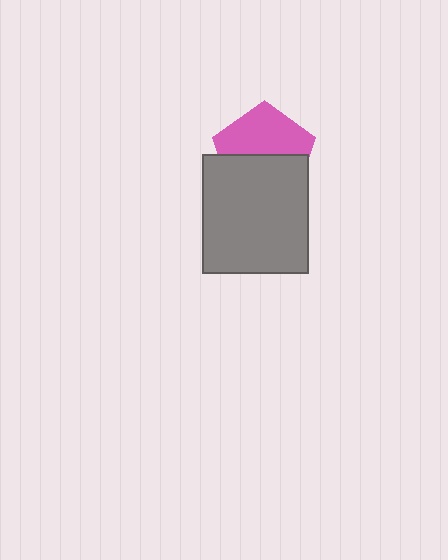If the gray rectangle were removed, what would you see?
You would see the complete pink pentagon.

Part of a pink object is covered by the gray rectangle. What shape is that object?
It is a pentagon.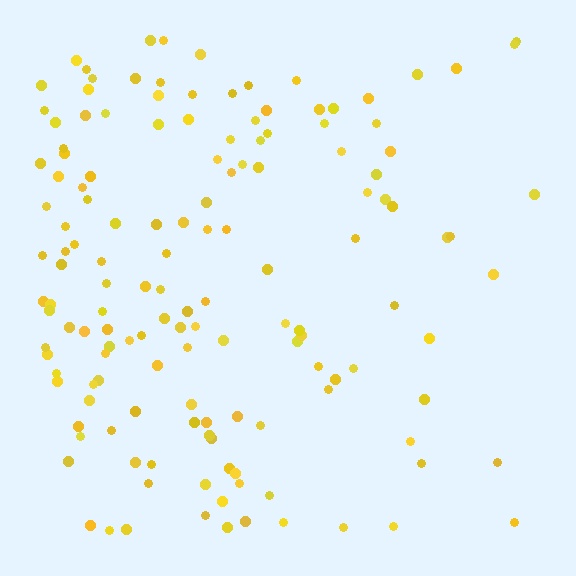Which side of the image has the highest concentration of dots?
The left.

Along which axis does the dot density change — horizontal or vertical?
Horizontal.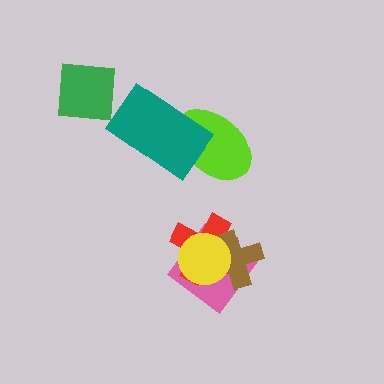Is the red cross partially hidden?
Yes, it is partially covered by another shape.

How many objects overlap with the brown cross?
3 objects overlap with the brown cross.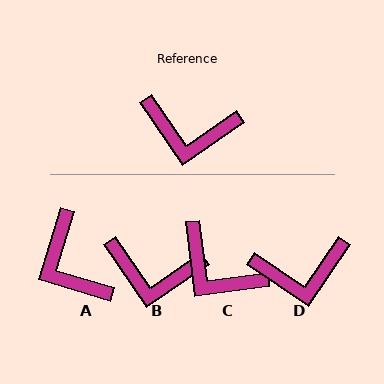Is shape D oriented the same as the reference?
No, it is off by about 22 degrees.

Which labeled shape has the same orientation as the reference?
B.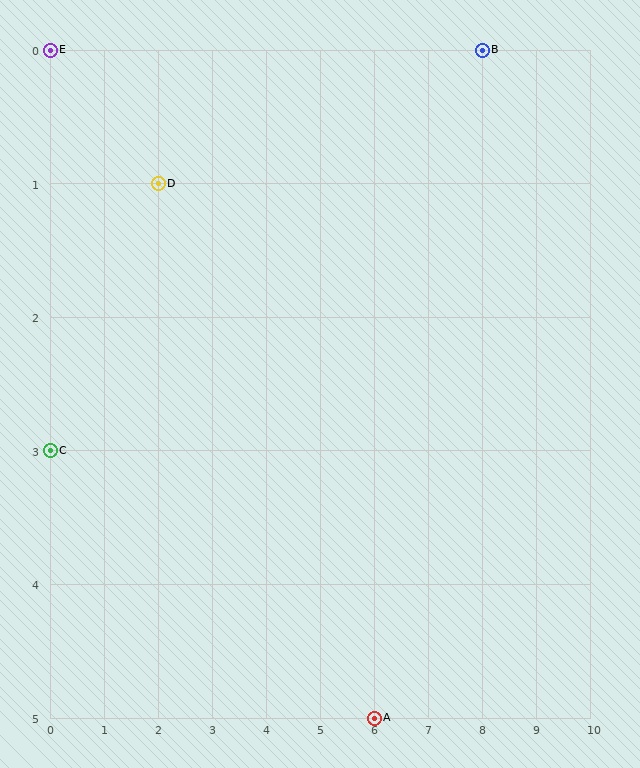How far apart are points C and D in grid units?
Points C and D are 2 columns and 2 rows apart (about 2.8 grid units diagonally).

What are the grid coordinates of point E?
Point E is at grid coordinates (0, 0).